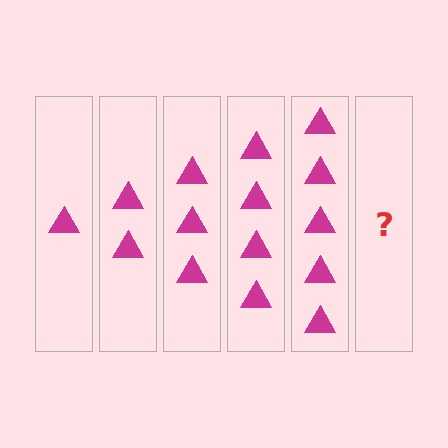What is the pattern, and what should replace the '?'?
The pattern is that each step adds one more triangle. The '?' should be 6 triangles.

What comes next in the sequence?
The next element should be 6 triangles.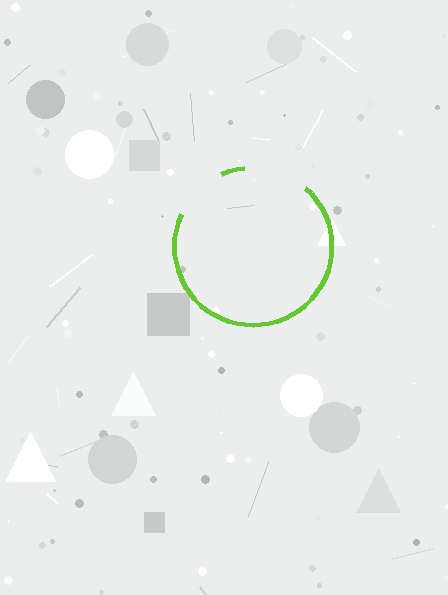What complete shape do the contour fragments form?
The contour fragments form a circle.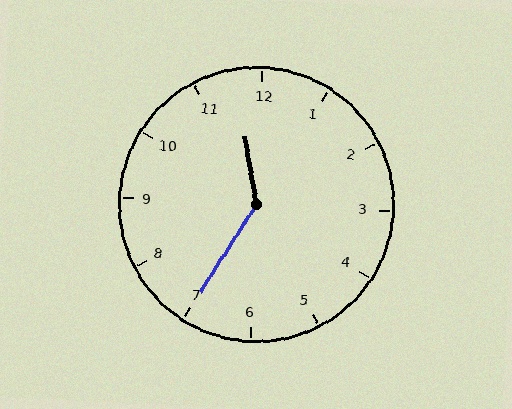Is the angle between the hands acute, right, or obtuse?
It is obtuse.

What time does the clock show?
11:35.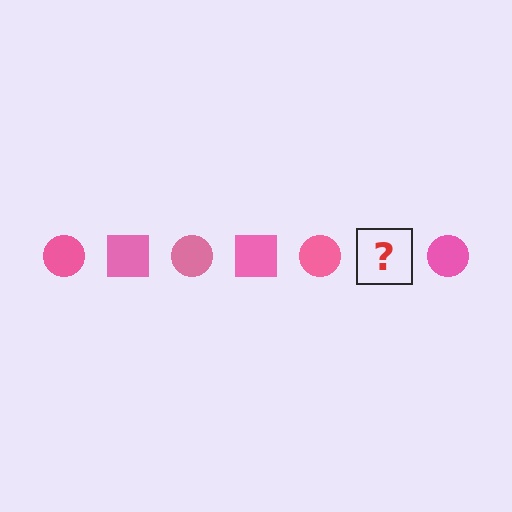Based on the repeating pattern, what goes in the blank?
The blank should be a pink square.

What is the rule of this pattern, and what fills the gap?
The rule is that the pattern cycles through circle, square shapes in pink. The gap should be filled with a pink square.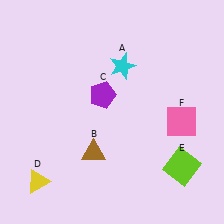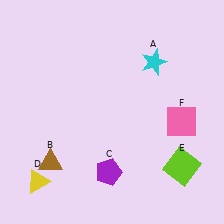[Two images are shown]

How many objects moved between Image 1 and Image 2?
3 objects moved between the two images.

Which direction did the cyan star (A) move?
The cyan star (A) moved right.